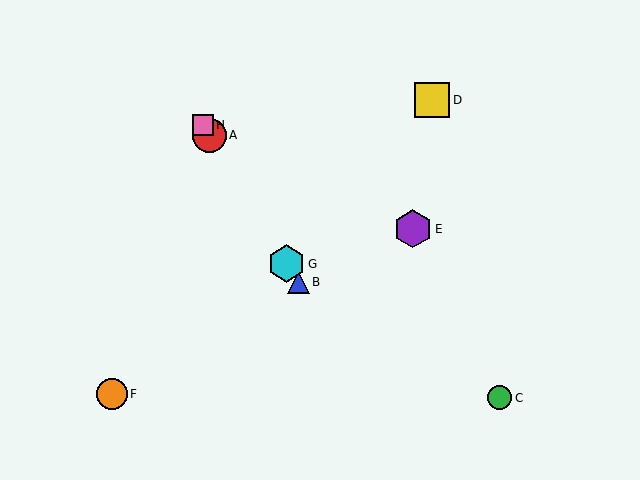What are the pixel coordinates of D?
Object D is at (432, 100).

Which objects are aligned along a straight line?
Objects A, B, G, H are aligned along a straight line.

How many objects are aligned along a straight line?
4 objects (A, B, G, H) are aligned along a straight line.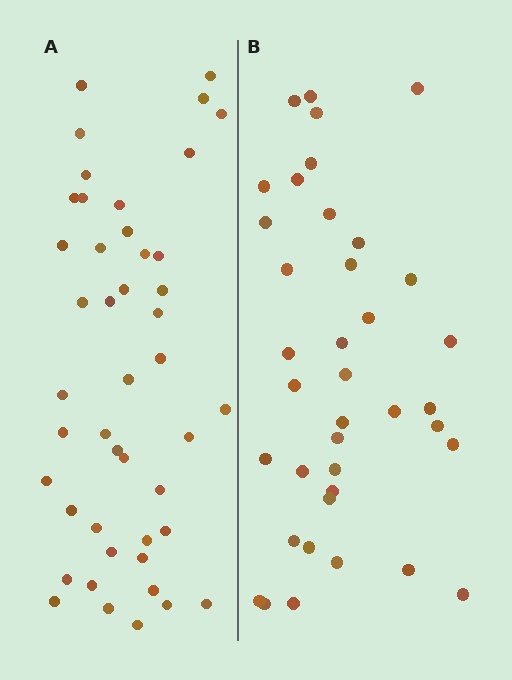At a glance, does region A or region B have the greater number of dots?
Region A (the left region) has more dots.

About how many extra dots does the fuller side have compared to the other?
Region A has roughly 8 or so more dots than region B.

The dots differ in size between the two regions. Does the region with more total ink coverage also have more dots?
No. Region B has more total ink coverage because its dots are larger, but region A actually contains more individual dots. Total area can be misleading — the number of items is what matters here.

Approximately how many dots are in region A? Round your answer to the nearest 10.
About 40 dots. (The exact count is 45, which rounds to 40.)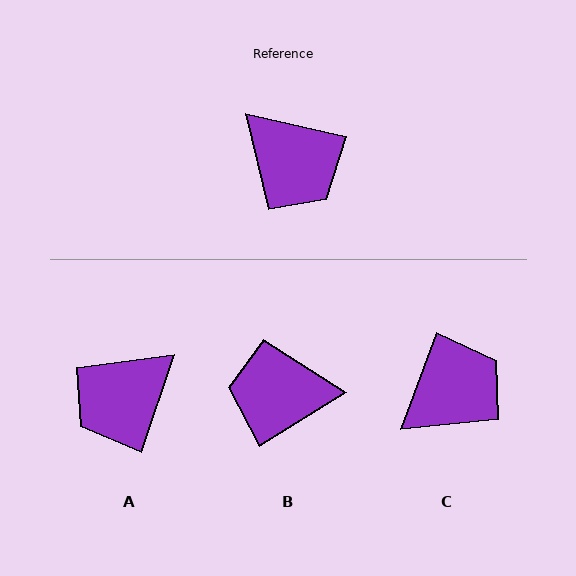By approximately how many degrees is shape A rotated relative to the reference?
Approximately 95 degrees clockwise.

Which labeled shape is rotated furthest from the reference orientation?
B, about 135 degrees away.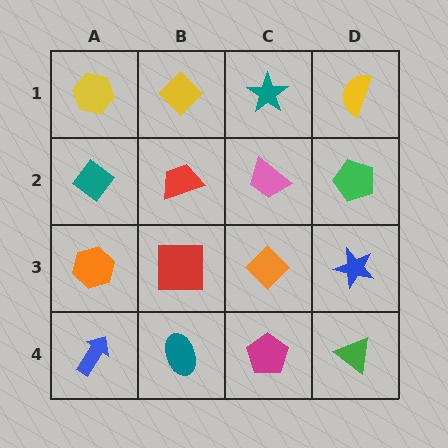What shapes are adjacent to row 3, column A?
A teal diamond (row 2, column A), a blue arrow (row 4, column A), a red square (row 3, column B).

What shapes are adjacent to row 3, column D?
A green pentagon (row 2, column D), a green triangle (row 4, column D), an orange diamond (row 3, column C).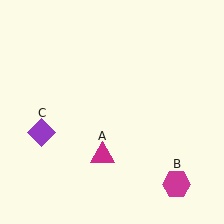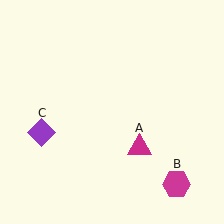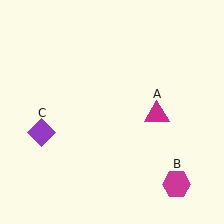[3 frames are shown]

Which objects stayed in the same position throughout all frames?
Magenta hexagon (object B) and purple diamond (object C) remained stationary.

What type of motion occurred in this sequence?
The magenta triangle (object A) rotated counterclockwise around the center of the scene.